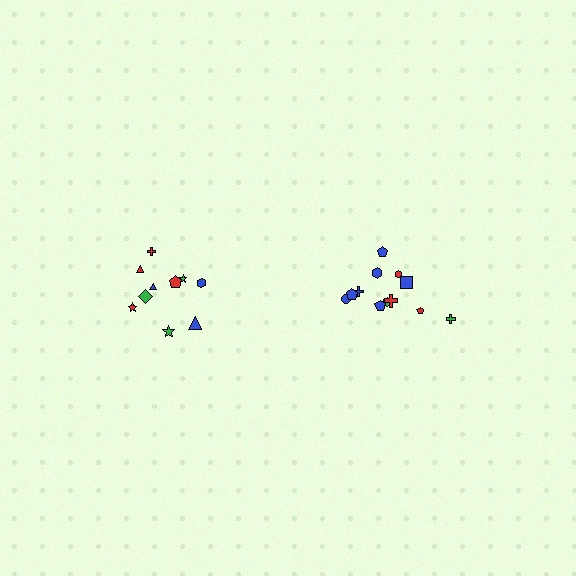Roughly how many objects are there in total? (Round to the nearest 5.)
Roughly 20 objects in total.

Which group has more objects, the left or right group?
The right group.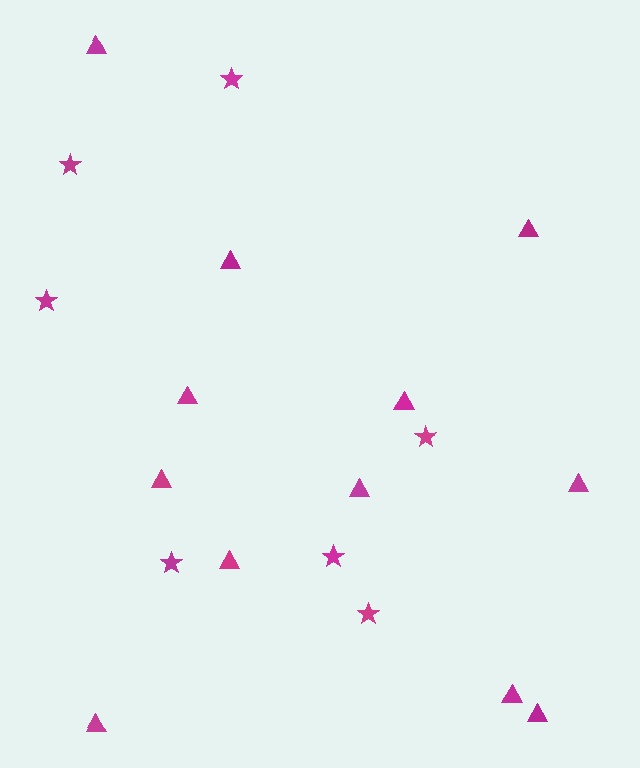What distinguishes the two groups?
There are 2 groups: one group of stars (7) and one group of triangles (12).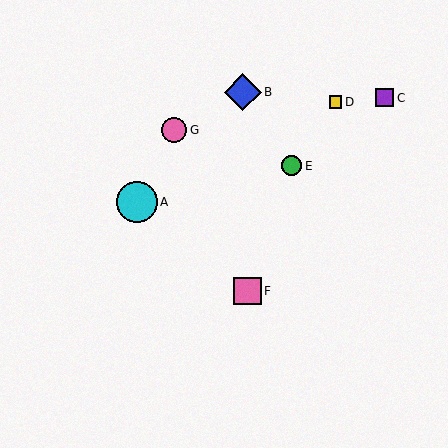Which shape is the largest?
The cyan circle (labeled A) is the largest.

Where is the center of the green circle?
The center of the green circle is at (291, 166).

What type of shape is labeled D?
Shape D is a yellow square.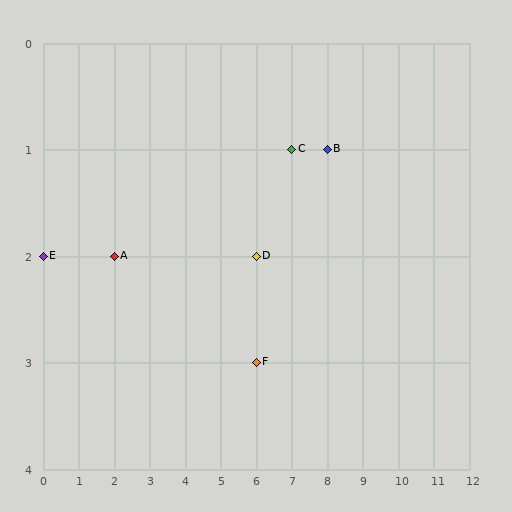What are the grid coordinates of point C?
Point C is at grid coordinates (7, 1).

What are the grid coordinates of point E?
Point E is at grid coordinates (0, 2).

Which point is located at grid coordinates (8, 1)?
Point B is at (8, 1).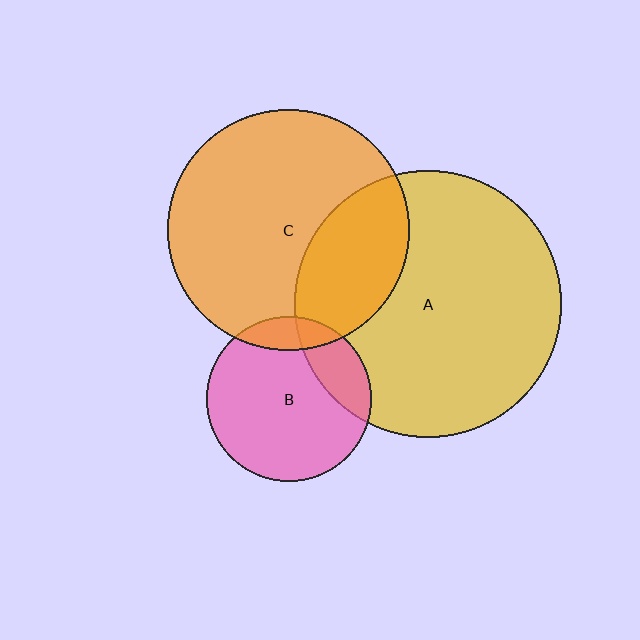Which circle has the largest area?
Circle A (yellow).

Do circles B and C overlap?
Yes.